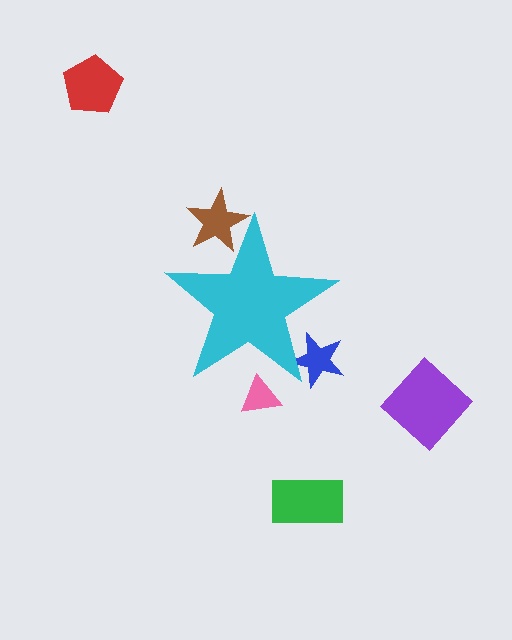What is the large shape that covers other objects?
A cyan star.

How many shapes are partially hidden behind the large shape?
3 shapes are partially hidden.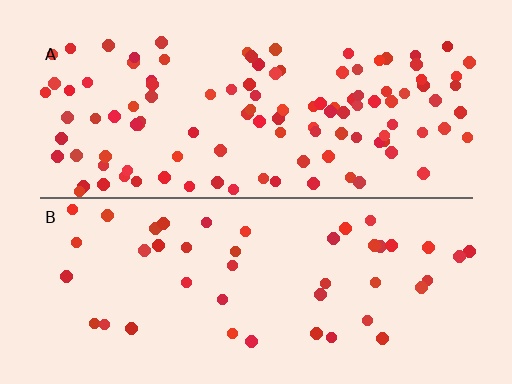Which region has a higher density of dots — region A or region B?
A (the top).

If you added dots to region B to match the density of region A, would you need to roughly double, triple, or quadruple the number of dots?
Approximately triple.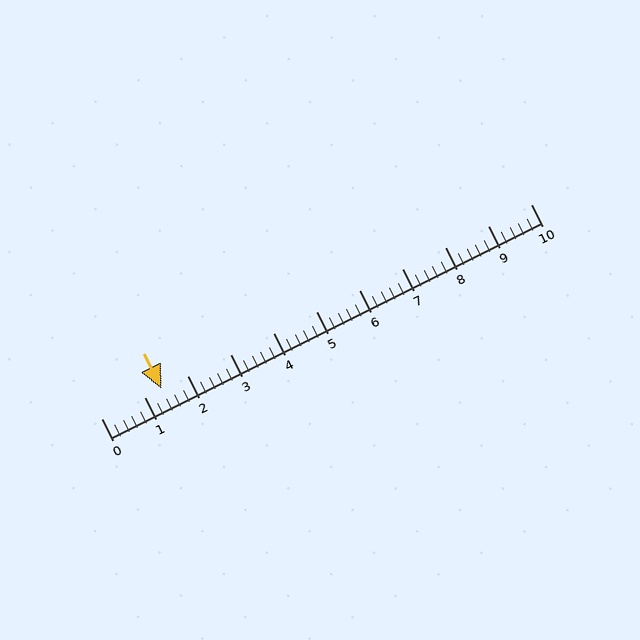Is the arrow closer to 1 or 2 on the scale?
The arrow is closer to 1.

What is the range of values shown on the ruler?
The ruler shows values from 0 to 10.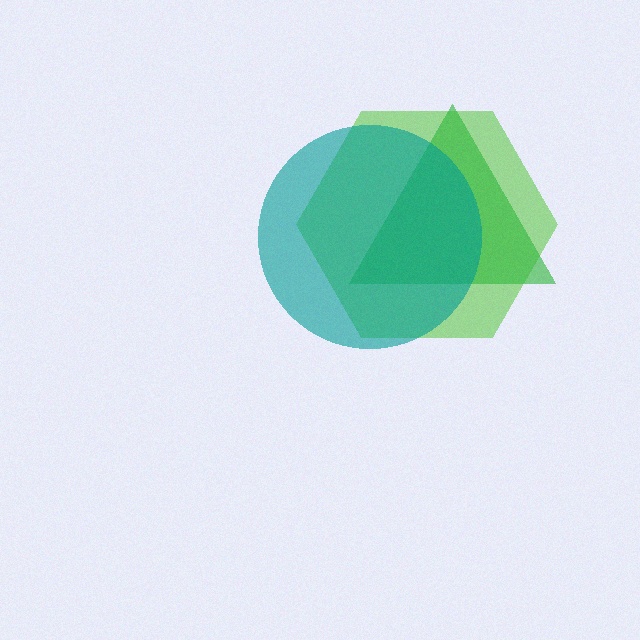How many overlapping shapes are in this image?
There are 3 overlapping shapes in the image.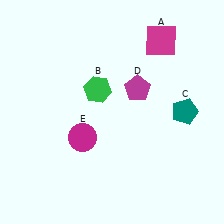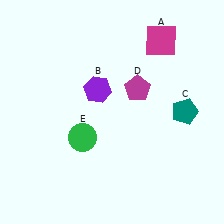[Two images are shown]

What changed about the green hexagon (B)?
In Image 1, B is green. In Image 2, it changed to purple.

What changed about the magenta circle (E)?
In Image 1, E is magenta. In Image 2, it changed to green.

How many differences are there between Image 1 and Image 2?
There are 2 differences between the two images.